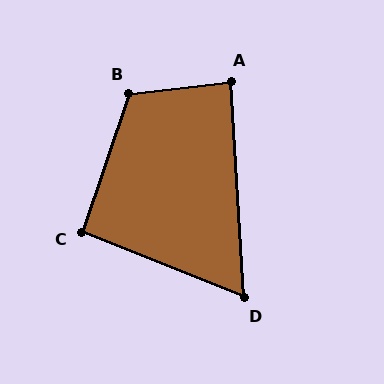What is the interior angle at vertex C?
Approximately 93 degrees (approximately right).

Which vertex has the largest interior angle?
B, at approximately 115 degrees.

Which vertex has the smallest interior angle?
D, at approximately 65 degrees.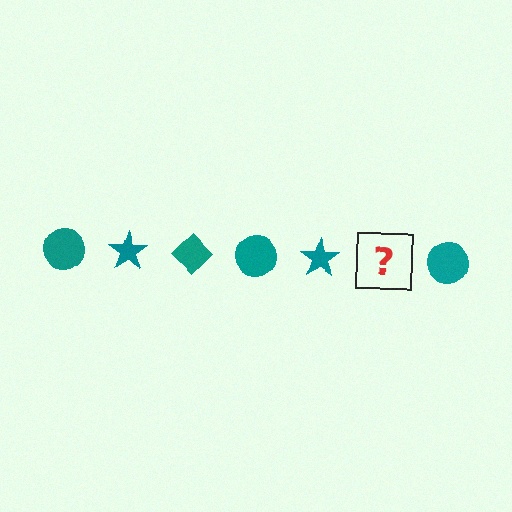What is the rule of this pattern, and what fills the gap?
The rule is that the pattern cycles through circle, star, diamond shapes in teal. The gap should be filled with a teal diamond.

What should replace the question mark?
The question mark should be replaced with a teal diamond.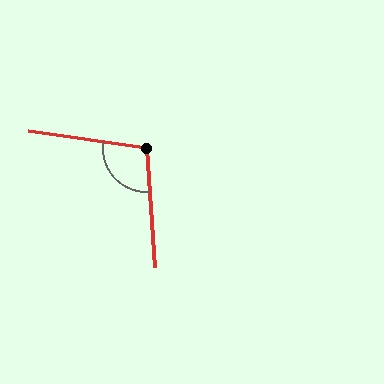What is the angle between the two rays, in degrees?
Approximately 102 degrees.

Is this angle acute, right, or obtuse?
It is obtuse.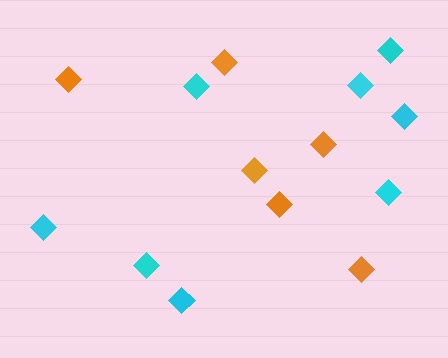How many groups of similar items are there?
There are 2 groups: one group of orange diamonds (6) and one group of cyan diamonds (8).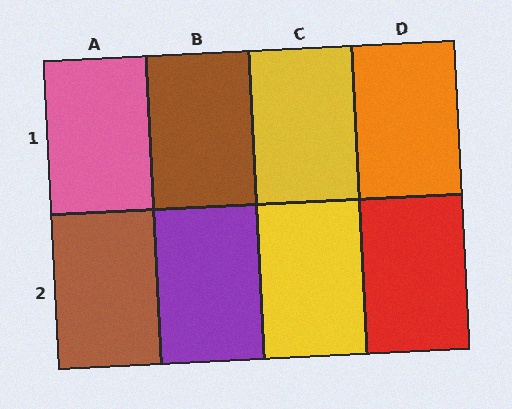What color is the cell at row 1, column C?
Yellow.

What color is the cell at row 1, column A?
Pink.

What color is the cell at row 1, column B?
Brown.